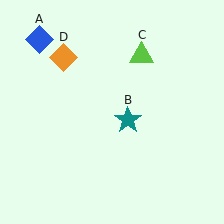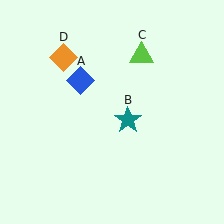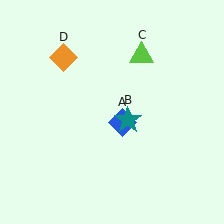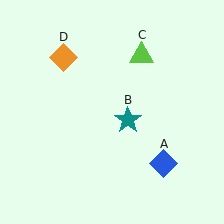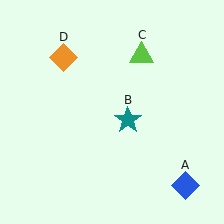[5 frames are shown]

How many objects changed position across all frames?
1 object changed position: blue diamond (object A).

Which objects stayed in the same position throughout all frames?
Teal star (object B) and lime triangle (object C) and orange diamond (object D) remained stationary.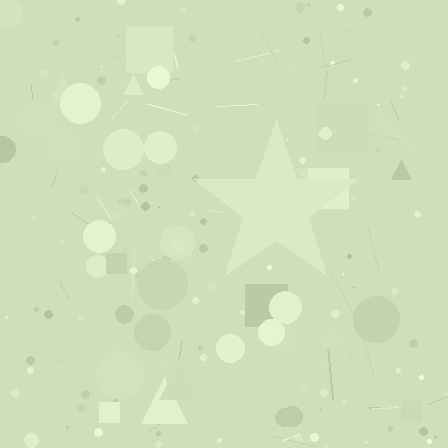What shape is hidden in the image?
A star is hidden in the image.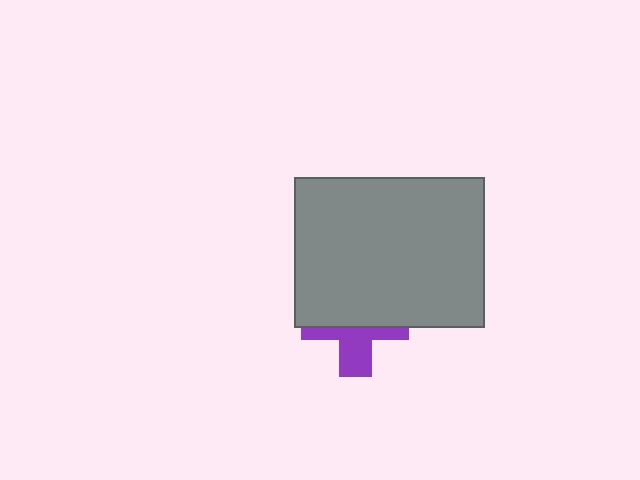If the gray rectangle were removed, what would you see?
You would see the complete purple cross.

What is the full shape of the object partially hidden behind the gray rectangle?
The partially hidden object is a purple cross.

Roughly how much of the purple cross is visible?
A small part of it is visible (roughly 43%).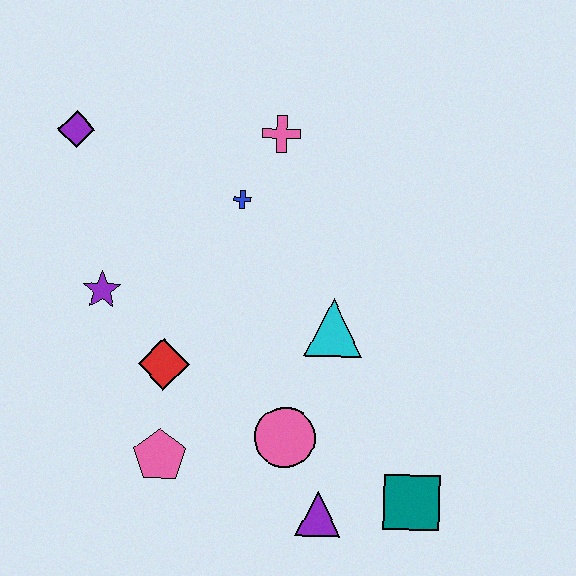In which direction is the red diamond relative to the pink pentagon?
The red diamond is above the pink pentagon.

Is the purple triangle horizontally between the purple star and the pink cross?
No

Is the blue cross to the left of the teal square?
Yes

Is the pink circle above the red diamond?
No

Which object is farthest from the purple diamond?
The teal square is farthest from the purple diamond.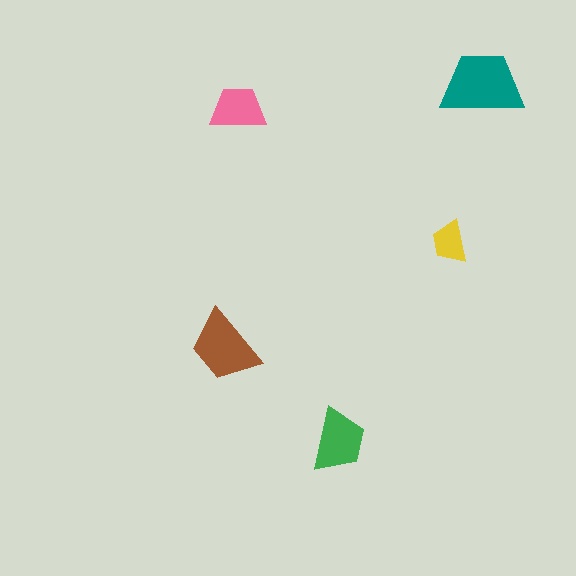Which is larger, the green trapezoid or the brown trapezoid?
The brown one.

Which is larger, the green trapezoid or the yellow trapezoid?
The green one.